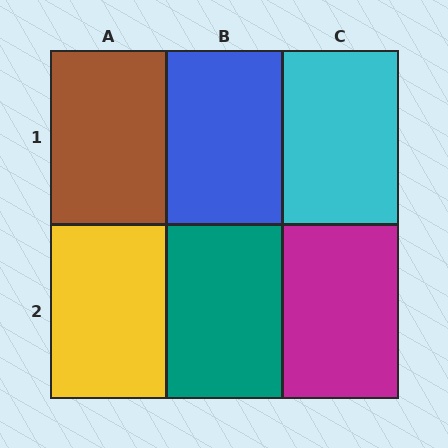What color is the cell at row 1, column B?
Blue.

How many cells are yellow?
1 cell is yellow.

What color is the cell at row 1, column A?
Brown.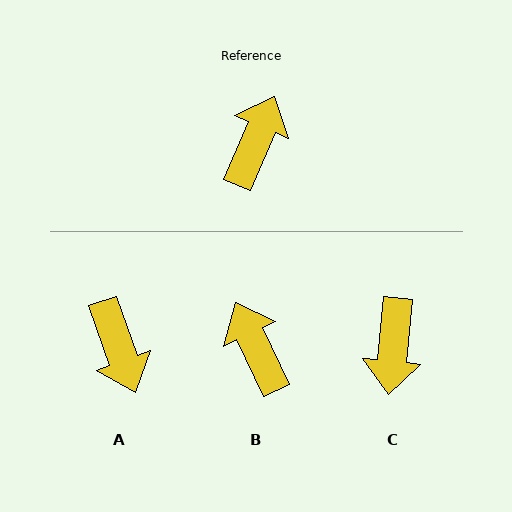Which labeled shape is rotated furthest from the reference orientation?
C, about 163 degrees away.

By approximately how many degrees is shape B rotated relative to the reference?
Approximately 49 degrees counter-clockwise.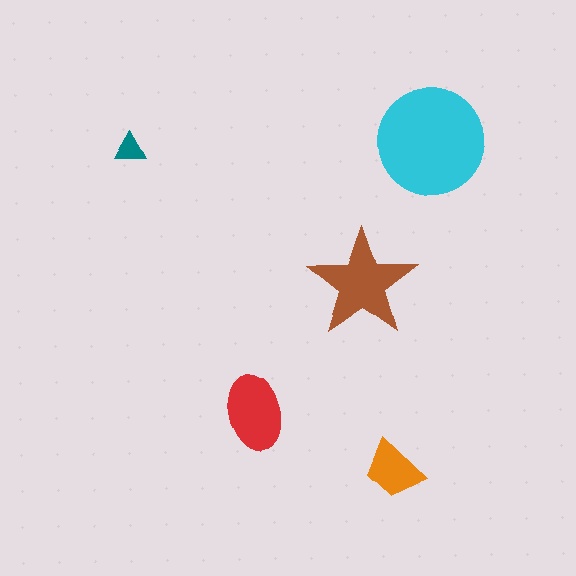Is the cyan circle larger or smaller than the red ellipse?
Larger.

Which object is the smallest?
The teal triangle.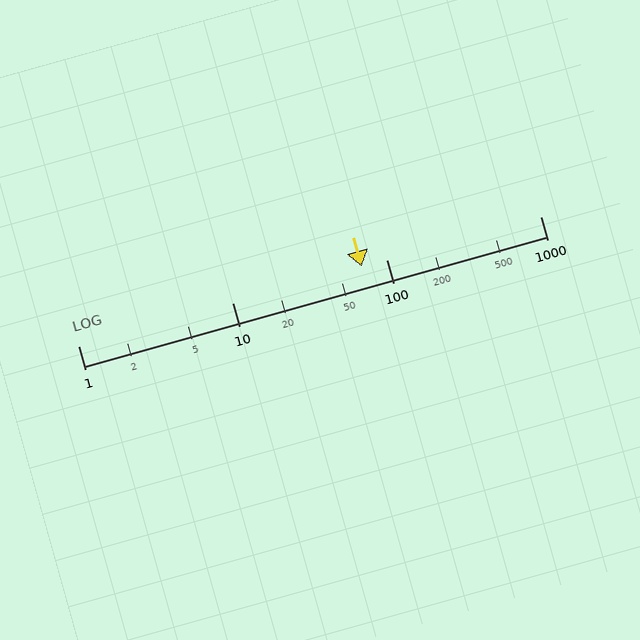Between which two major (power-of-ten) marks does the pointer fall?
The pointer is between 10 and 100.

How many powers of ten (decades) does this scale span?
The scale spans 3 decades, from 1 to 1000.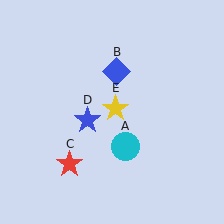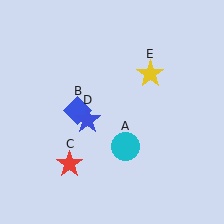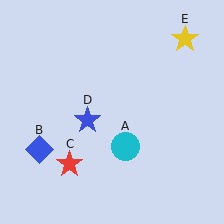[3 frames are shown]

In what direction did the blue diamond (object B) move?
The blue diamond (object B) moved down and to the left.